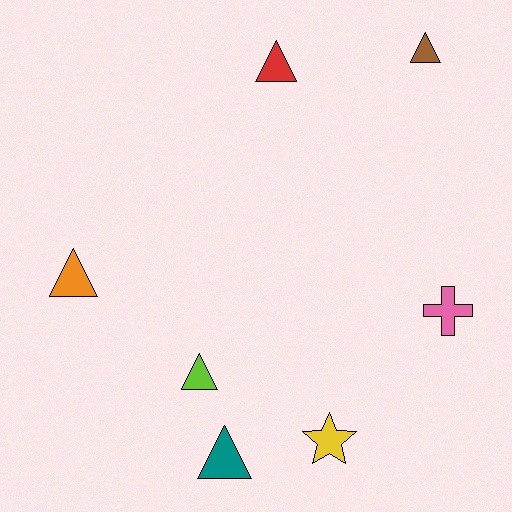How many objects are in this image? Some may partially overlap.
There are 7 objects.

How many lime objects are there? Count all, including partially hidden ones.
There is 1 lime object.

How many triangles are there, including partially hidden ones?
There are 5 triangles.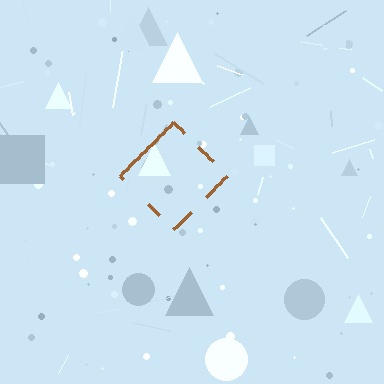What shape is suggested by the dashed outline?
The dashed outline suggests a diamond.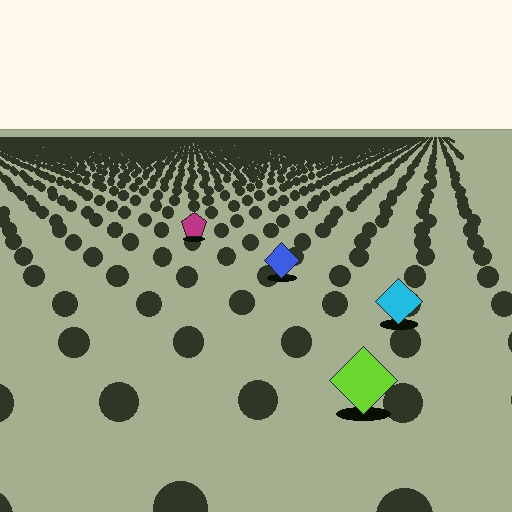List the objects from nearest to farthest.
From nearest to farthest: the lime diamond, the cyan diamond, the blue diamond, the magenta pentagon.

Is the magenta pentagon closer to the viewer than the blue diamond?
No. The blue diamond is closer — you can tell from the texture gradient: the ground texture is coarser near it.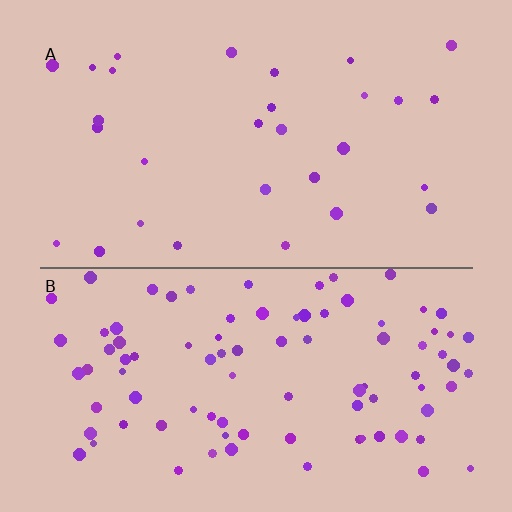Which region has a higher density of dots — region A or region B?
B (the bottom).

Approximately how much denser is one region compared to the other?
Approximately 3.1× — region B over region A.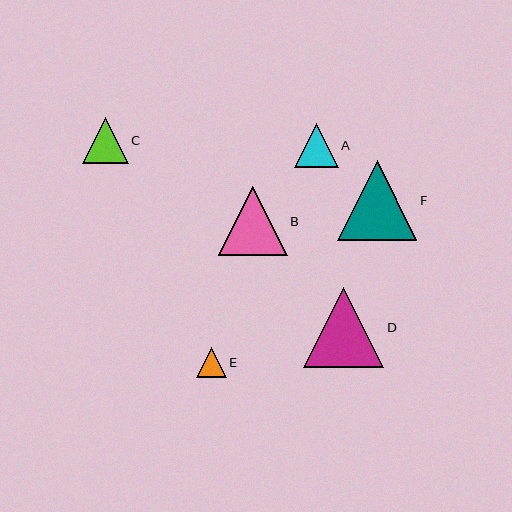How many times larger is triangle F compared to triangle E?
Triangle F is approximately 2.7 times the size of triangle E.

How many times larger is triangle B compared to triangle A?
Triangle B is approximately 1.6 times the size of triangle A.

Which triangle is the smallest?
Triangle E is the smallest with a size of approximately 30 pixels.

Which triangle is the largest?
Triangle D is the largest with a size of approximately 80 pixels.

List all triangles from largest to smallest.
From largest to smallest: D, F, B, C, A, E.